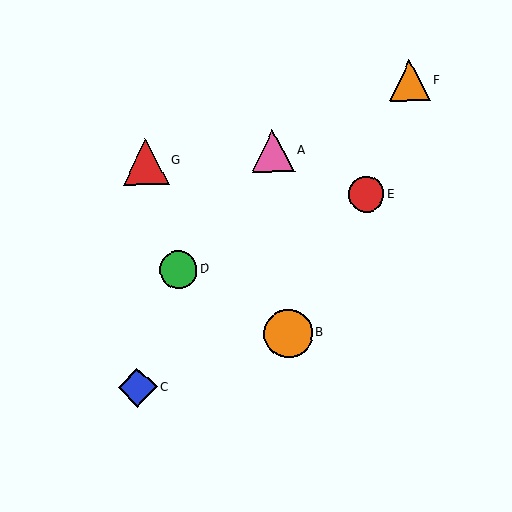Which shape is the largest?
The orange circle (labeled B) is the largest.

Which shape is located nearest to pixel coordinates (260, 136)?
The pink triangle (labeled A) at (273, 151) is nearest to that location.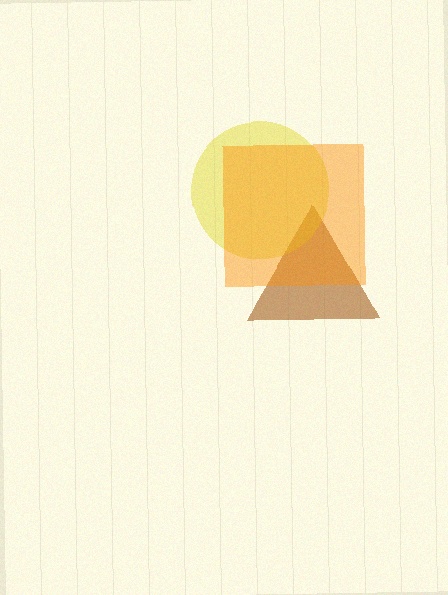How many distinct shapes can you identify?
There are 3 distinct shapes: a brown triangle, a yellow circle, an orange square.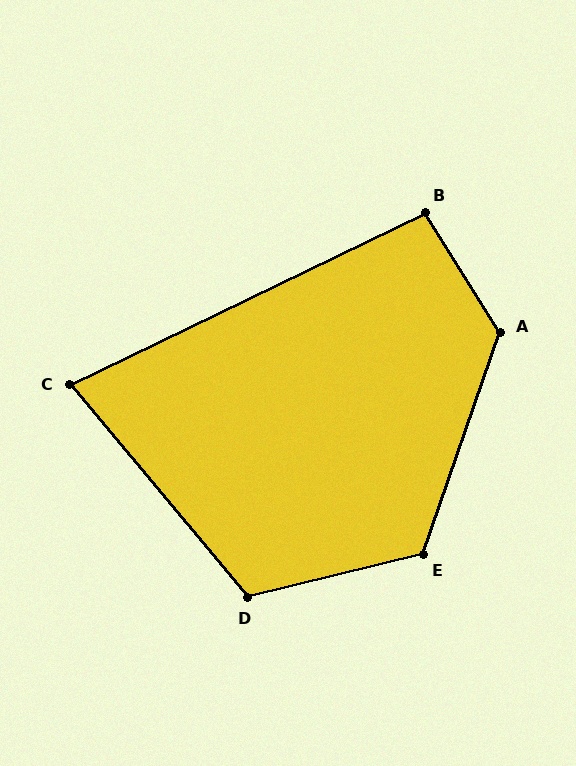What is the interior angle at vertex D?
Approximately 116 degrees (obtuse).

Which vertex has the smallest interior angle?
C, at approximately 76 degrees.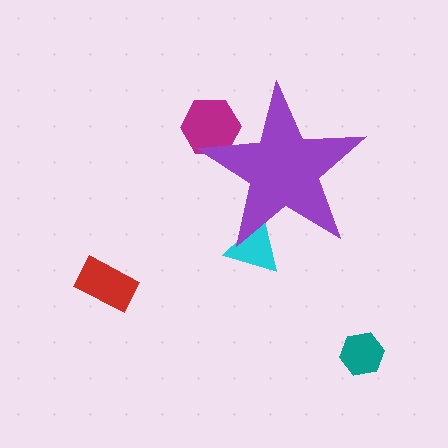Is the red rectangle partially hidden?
No, the red rectangle is fully visible.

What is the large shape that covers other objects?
A purple star.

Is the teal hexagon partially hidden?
No, the teal hexagon is fully visible.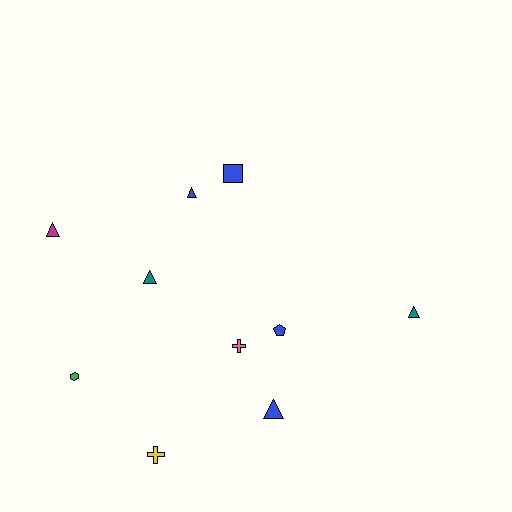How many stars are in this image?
There are no stars.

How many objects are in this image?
There are 10 objects.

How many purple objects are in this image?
There are no purple objects.